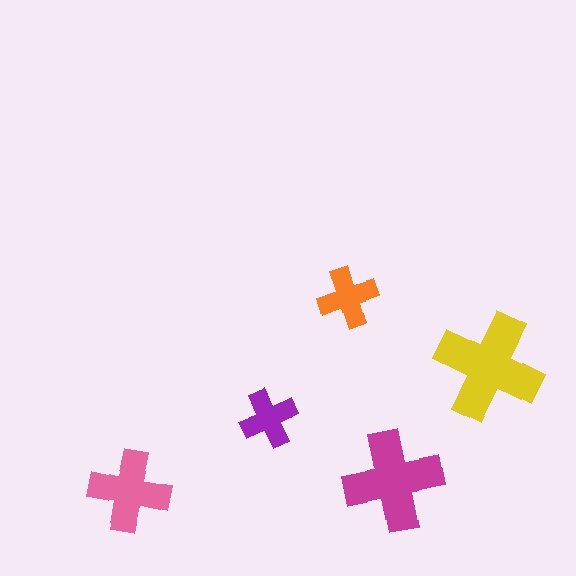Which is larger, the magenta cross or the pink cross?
The magenta one.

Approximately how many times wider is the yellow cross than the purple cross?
About 2 times wider.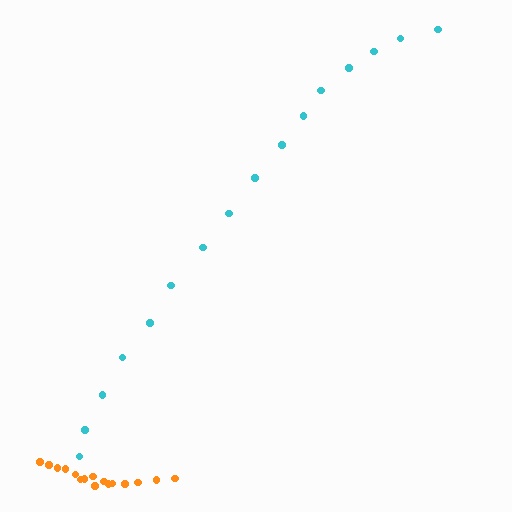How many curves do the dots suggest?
There are 2 distinct paths.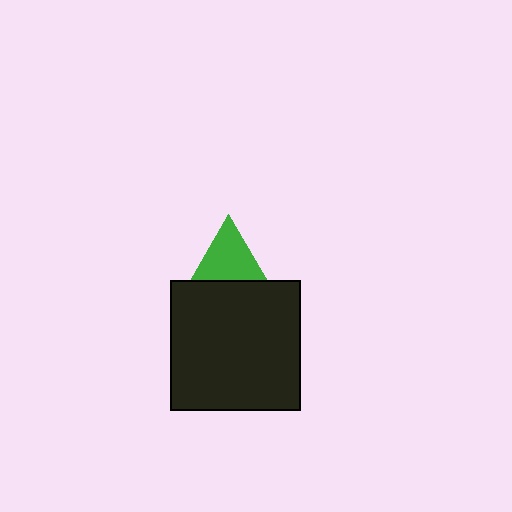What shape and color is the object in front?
The object in front is a black square.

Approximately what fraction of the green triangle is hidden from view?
Roughly 44% of the green triangle is hidden behind the black square.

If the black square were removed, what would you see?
You would see the complete green triangle.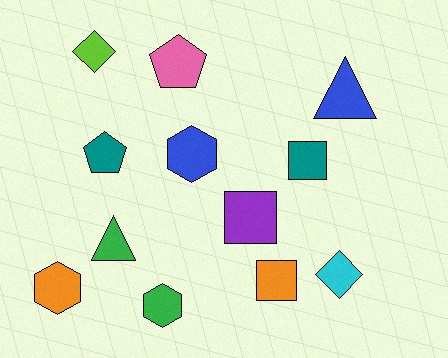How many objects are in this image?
There are 12 objects.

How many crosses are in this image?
There are no crosses.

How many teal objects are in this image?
There are 2 teal objects.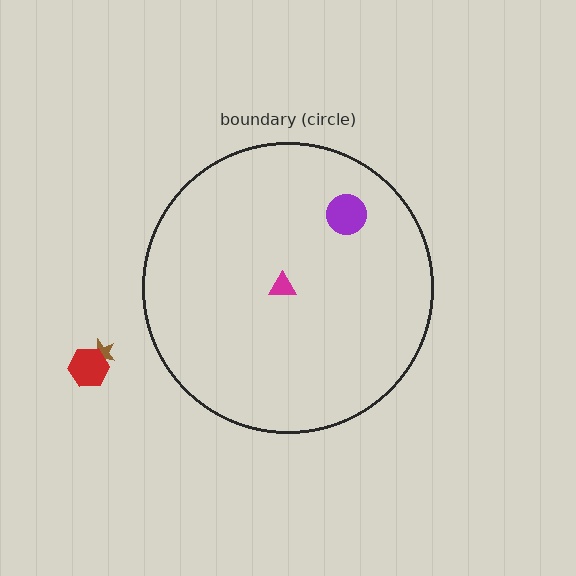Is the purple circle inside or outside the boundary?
Inside.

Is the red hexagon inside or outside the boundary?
Outside.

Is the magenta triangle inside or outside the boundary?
Inside.